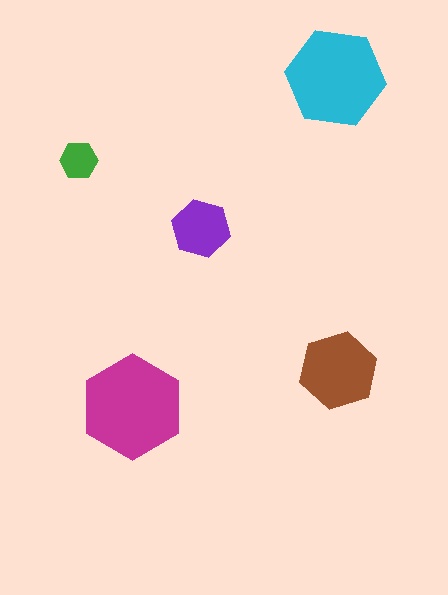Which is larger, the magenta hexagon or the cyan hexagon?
The magenta one.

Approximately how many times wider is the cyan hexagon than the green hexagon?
About 2.5 times wider.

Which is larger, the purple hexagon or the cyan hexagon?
The cyan one.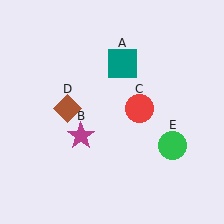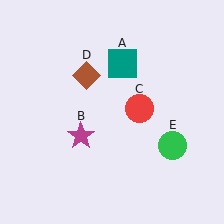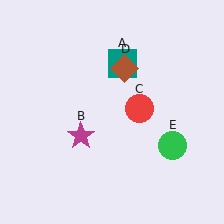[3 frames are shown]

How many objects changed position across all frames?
1 object changed position: brown diamond (object D).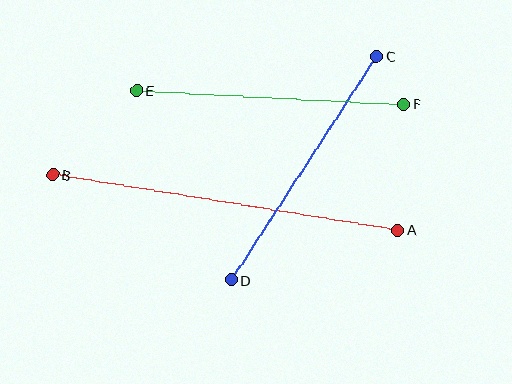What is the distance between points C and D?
The distance is approximately 266 pixels.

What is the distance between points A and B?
The distance is approximately 349 pixels.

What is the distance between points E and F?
The distance is approximately 268 pixels.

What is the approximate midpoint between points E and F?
The midpoint is at approximately (270, 97) pixels.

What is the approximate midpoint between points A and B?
The midpoint is at approximately (225, 202) pixels.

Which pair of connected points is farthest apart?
Points A and B are farthest apart.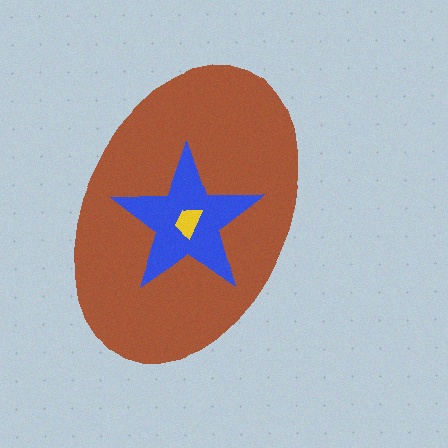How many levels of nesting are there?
3.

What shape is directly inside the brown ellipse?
The blue star.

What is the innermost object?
The yellow trapezoid.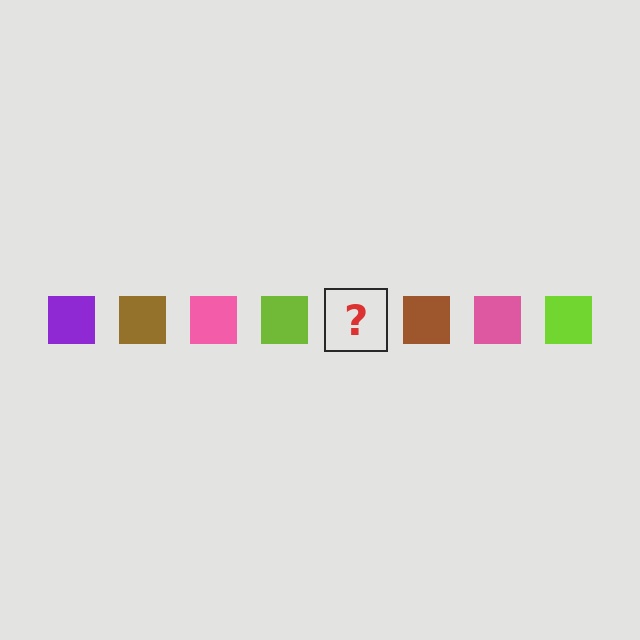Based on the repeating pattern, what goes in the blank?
The blank should be a purple square.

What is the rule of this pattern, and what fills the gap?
The rule is that the pattern cycles through purple, brown, pink, lime squares. The gap should be filled with a purple square.